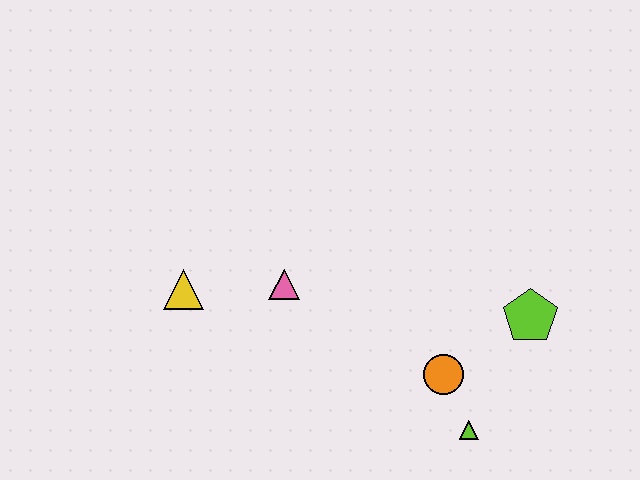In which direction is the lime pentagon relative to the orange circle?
The lime pentagon is to the right of the orange circle.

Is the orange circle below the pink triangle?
Yes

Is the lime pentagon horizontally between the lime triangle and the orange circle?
No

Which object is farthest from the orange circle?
The yellow triangle is farthest from the orange circle.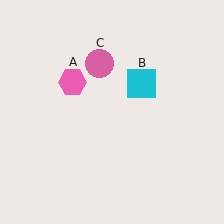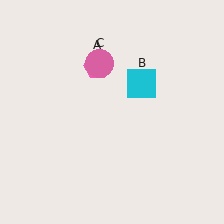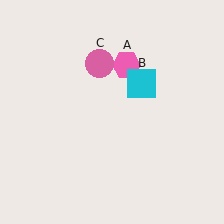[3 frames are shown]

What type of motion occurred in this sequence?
The pink hexagon (object A) rotated clockwise around the center of the scene.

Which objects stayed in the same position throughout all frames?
Cyan square (object B) and pink circle (object C) remained stationary.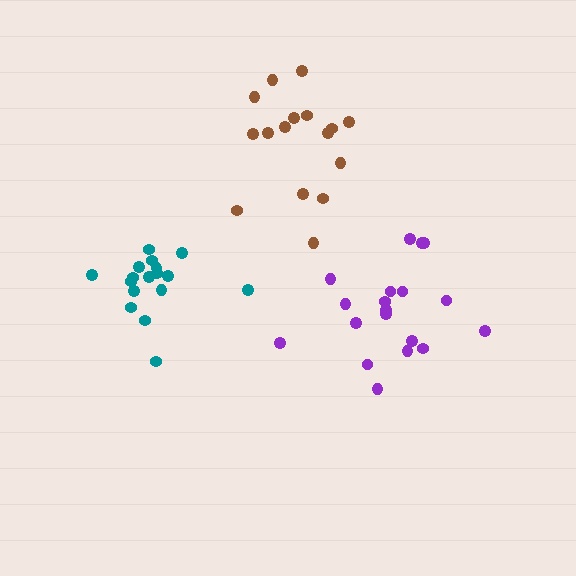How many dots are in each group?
Group 1: 17 dots, Group 2: 19 dots, Group 3: 16 dots (52 total).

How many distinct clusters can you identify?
There are 3 distinct clusters.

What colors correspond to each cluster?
The clusters are colored: teal, purple, brown.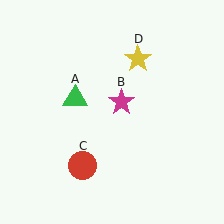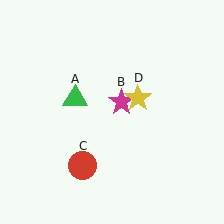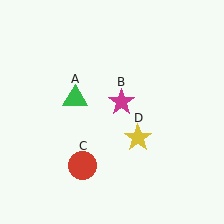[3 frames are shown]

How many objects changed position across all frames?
1 object changed position: yellow star (object D).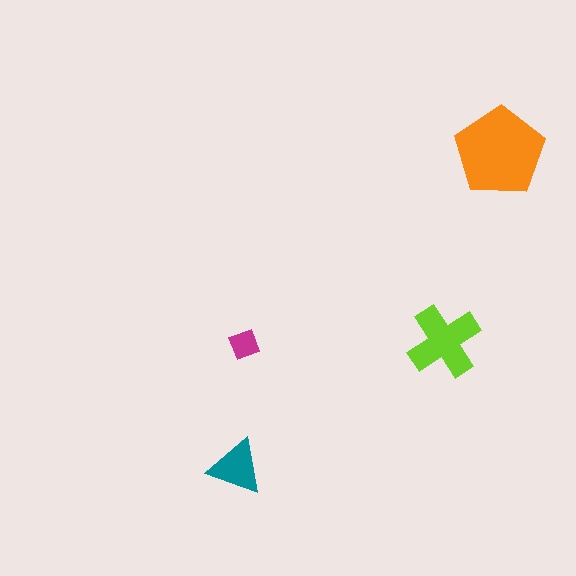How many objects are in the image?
There are 4 objects in the image.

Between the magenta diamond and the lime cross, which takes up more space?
The lime cross.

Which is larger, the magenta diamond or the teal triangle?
The teal triangle.